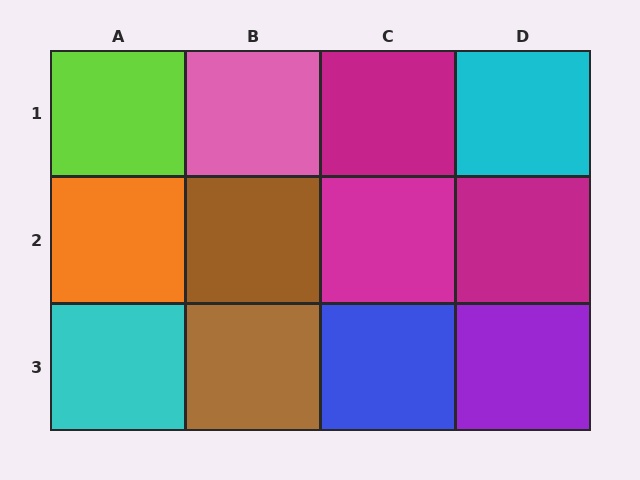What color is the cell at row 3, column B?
Brown.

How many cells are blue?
1 cell is blue.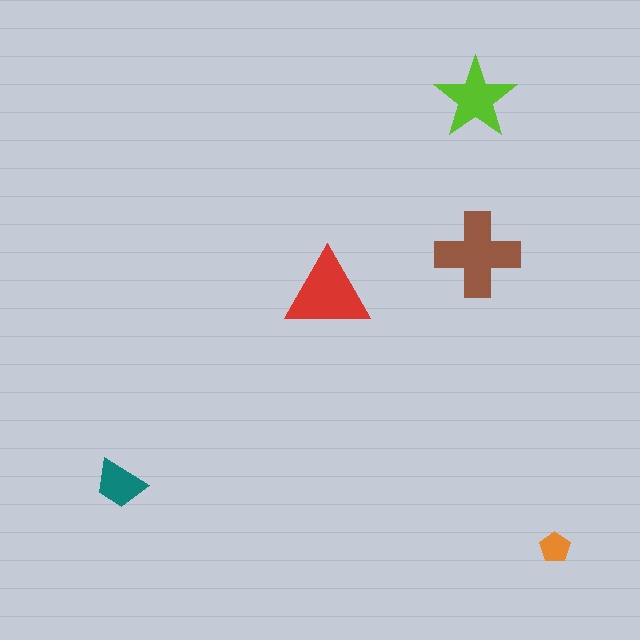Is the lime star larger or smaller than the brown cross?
Smaller.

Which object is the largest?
The brown cross.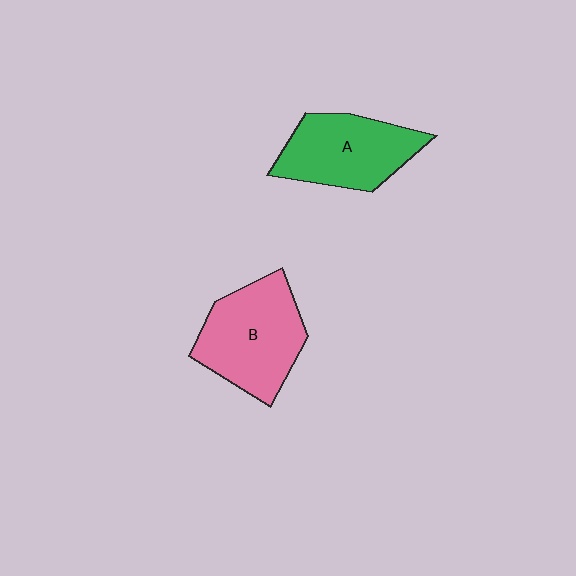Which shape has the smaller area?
Shape A (green).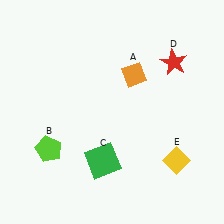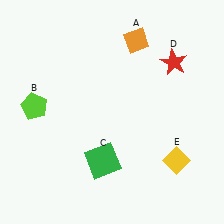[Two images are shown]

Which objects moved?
The objects that moved are: the orange diamond (A), the lime pentagon (B).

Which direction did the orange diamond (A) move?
The orange diamond (A) moved up.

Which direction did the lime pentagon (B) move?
The lime pentagon (B) moved up.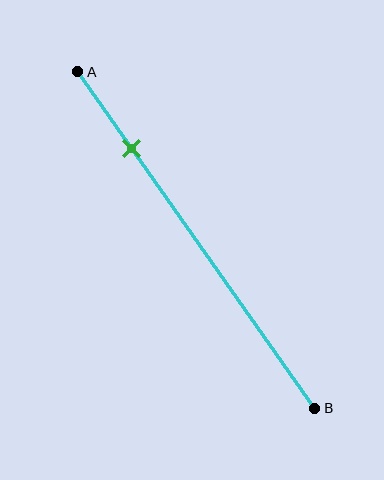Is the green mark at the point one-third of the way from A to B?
No, the mark is at about 25% from A, not at the 33% one-third point.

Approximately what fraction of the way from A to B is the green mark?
The green mark is approximately 25% of the way from A to B.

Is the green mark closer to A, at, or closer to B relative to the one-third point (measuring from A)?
The green mark is closer to point A than the one-third point of segment AB.